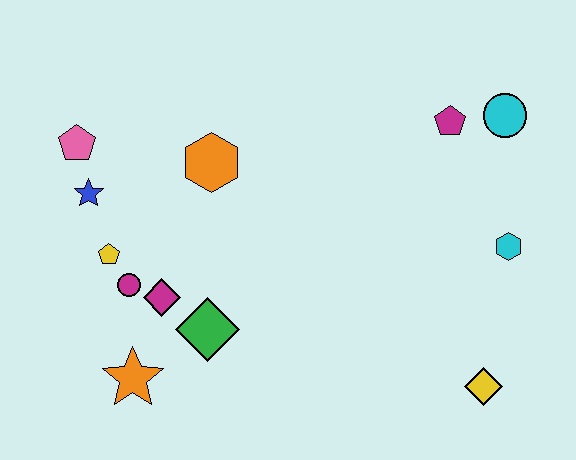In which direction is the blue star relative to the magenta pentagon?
The blue star is to the left of the magenta pentagon.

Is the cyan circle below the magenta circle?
No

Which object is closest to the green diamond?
The magenta diamond is closest to the green diamond.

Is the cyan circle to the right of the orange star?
Yes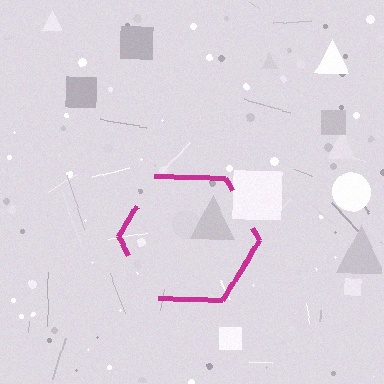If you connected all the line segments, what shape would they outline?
They would outline a hexagon.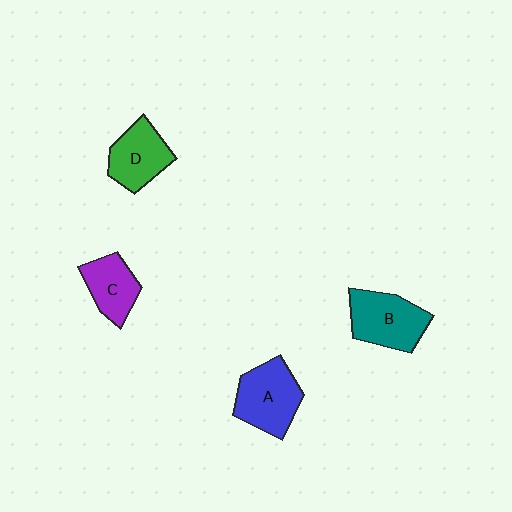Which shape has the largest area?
Shape A (blue).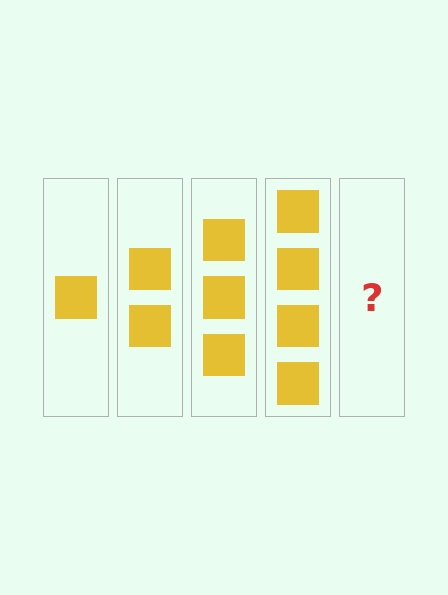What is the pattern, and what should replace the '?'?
The pattern is that each step adds one more square. The '?' should be 5 squares.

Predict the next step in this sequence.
The next step is 5 squares.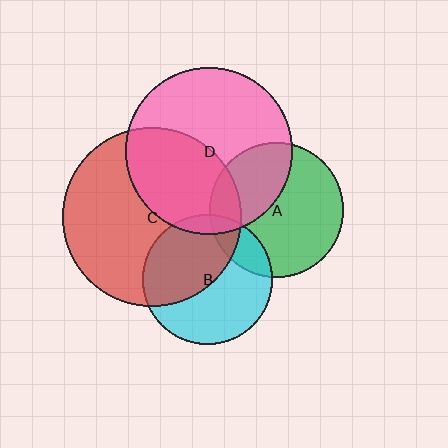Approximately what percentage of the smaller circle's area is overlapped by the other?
Approximately 40%.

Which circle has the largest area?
Circle C (red).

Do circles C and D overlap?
Yes.